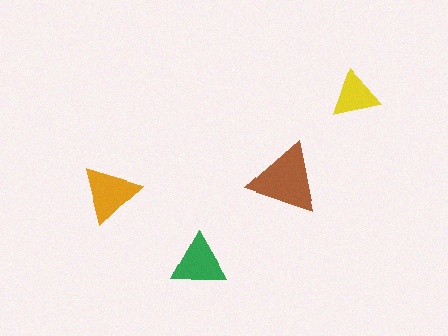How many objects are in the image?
There are 4 objects in the image.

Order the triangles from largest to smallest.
the brown one, the orange one, the green one, the yellow one.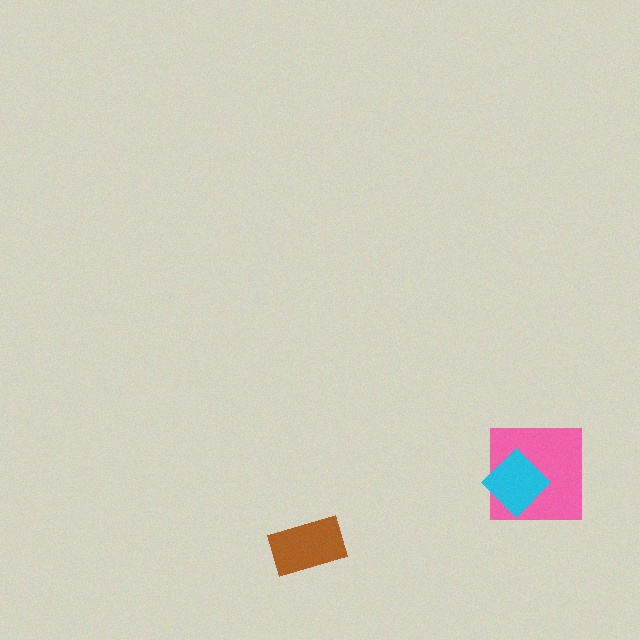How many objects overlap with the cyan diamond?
1 object overlaps with the cyan diamond.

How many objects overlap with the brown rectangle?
0 objects overlap with the brown rectangle.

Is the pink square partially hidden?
Yes, it is partially covered by another shape.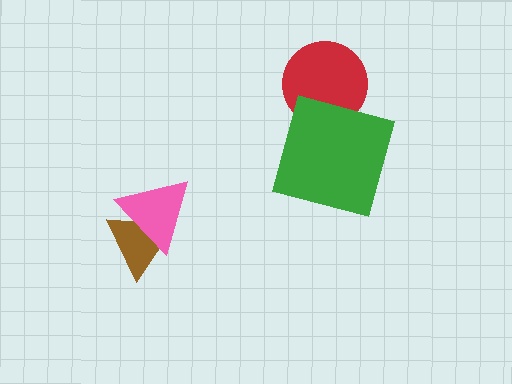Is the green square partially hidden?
No, no other shape covers it.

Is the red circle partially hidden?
Yes, it is partially covered by another shape.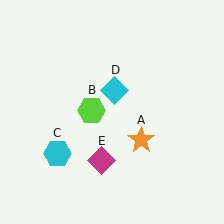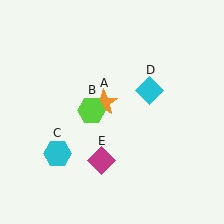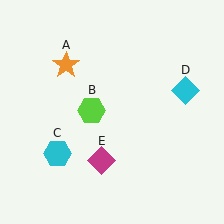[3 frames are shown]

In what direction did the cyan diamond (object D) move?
The cyan diamond (object D) moved right.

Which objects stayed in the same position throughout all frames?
Lime hexagon (object B) and cyan hexagon (object C) and magenta diamond (object E) remained stationary.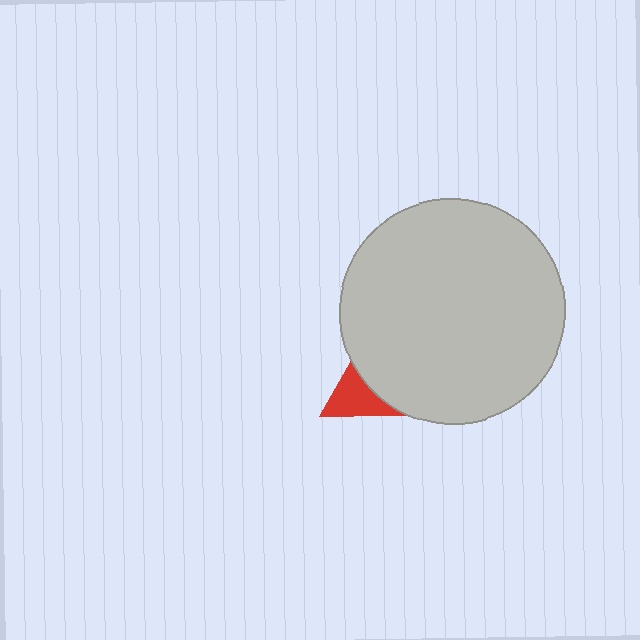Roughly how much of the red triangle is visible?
A small part of it is visible (roughly 36%).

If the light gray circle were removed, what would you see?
You would see the complete red triangle.